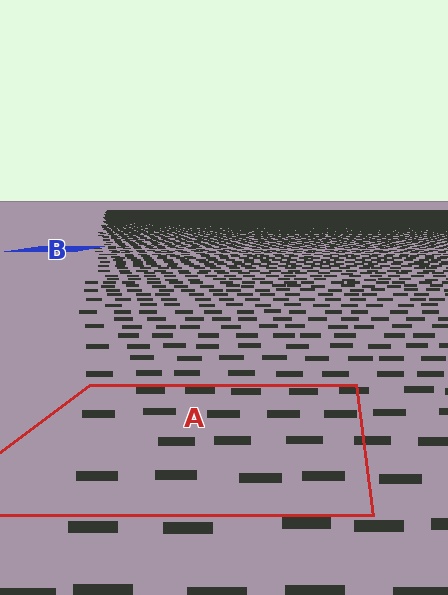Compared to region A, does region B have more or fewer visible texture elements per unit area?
Region B has more texture elements per unit area — they are packed more densely because it is farther away.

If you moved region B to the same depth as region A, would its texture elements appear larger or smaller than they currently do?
They would appear larger. At a closer depth, the same texture elements are projected at a bigger on-screen size.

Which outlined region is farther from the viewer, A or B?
Region B is farther from the viewer — the texture elements inside it appear smaller and more densely packed.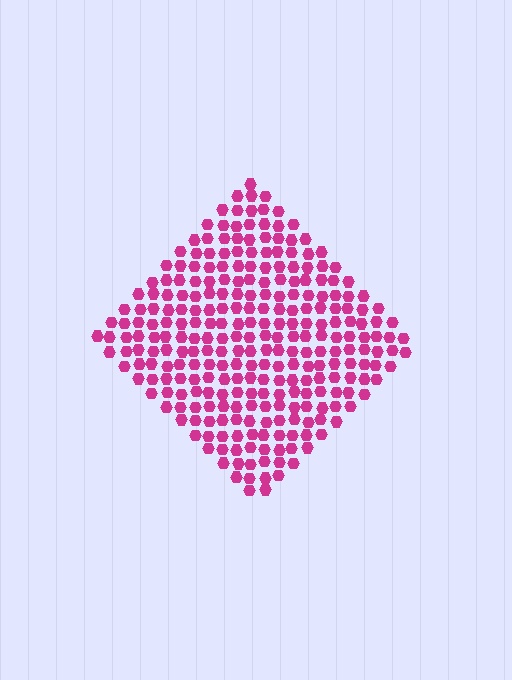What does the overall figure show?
The overall figure shows a diamond.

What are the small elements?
The small elements are hexagons.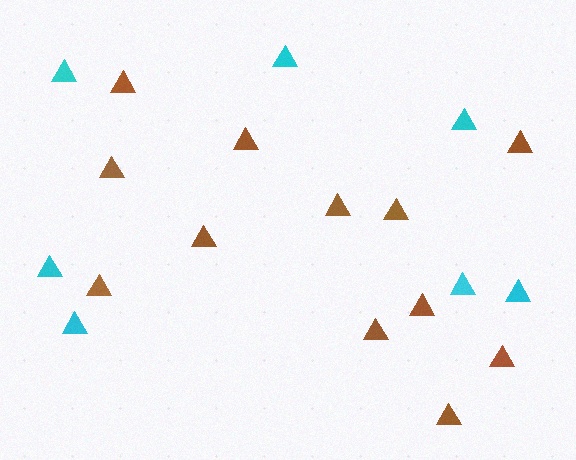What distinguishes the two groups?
There are 2 groups: one group of brown triangles (12) and one group of cyan triangles (7).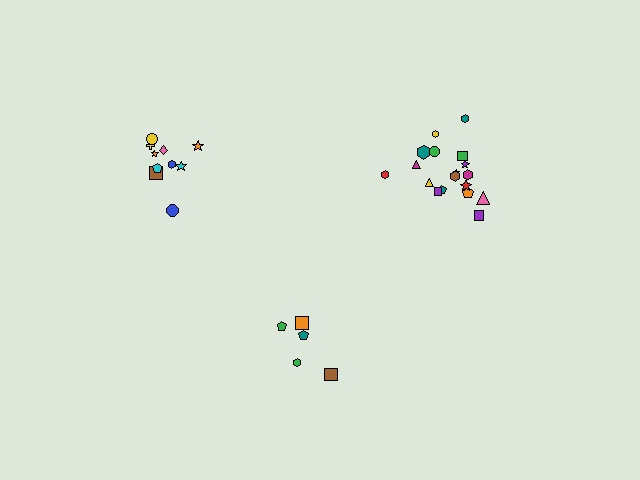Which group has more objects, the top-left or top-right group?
The top-right group.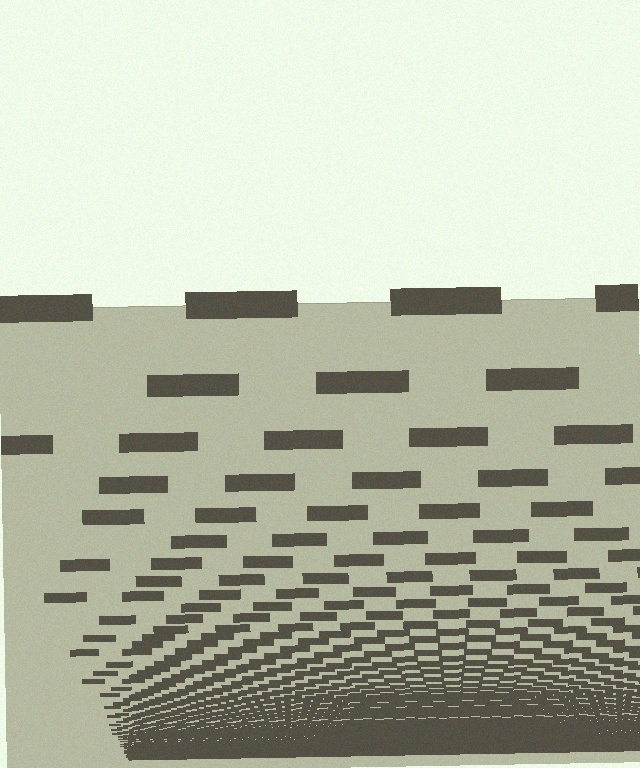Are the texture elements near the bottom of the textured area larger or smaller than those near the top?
Smaller. The gradient is inverted — elements near the bottom are smaller and denser.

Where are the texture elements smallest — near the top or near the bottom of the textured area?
Near the bottom.